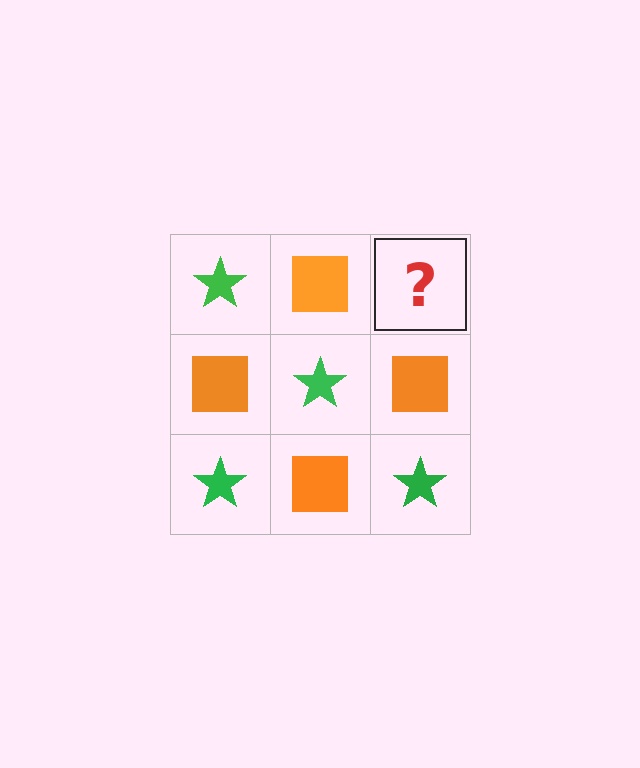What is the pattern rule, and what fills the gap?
The rule is that it alternates green star and orange square in a checkerboard pattern. The gap should be filled with a green star.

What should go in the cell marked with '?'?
The missing cell should contain a green star.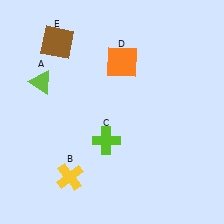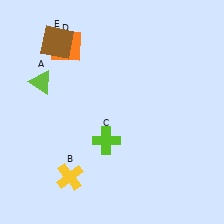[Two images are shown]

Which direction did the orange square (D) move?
The orange square (D) moved left.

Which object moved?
The orange square (D) moved left.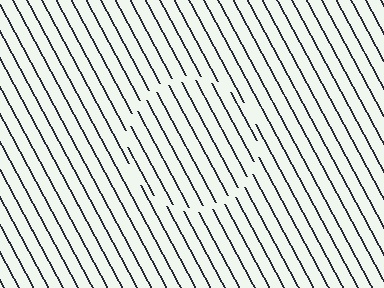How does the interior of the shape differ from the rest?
The interior of the shape contains the same grating, shifted by half a period — the contour is defined by the phase discontinuity where line-ends from the inner and outer gratings abut.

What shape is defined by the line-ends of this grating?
An illusory circle. The interior of the shape contains the same grating, shifted by half a period — the contour is defined by the phase discontinuity where line-ends from the inner and outer gratings abut.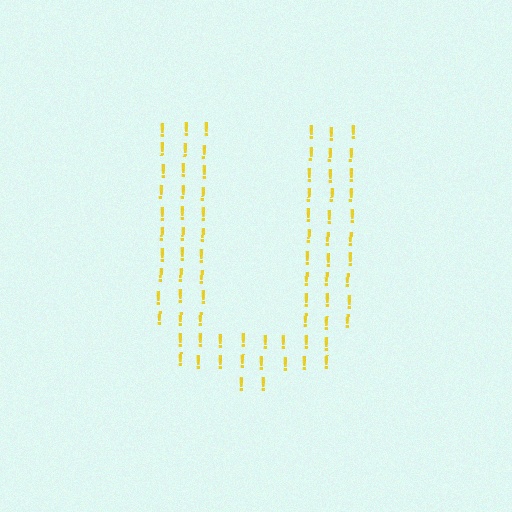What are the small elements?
The small elements are exclamation marks.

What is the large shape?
The large shape is the letter U.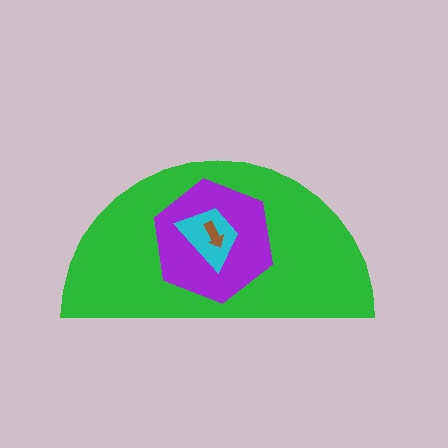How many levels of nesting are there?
4.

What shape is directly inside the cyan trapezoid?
The brown arrow.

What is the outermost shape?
The green semicircle.